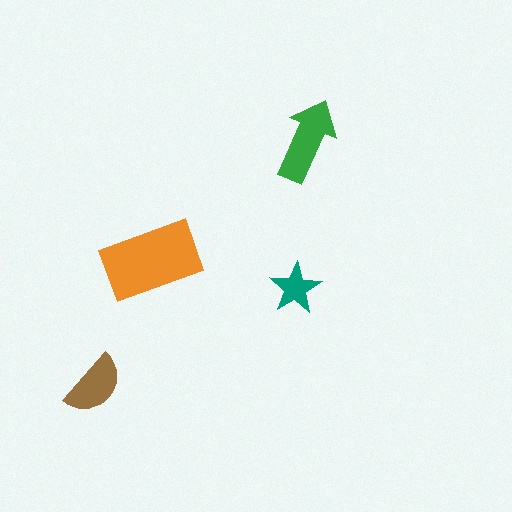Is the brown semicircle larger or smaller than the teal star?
Larger.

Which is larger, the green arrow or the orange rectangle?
The orange rectangle.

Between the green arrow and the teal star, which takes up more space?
The green arrow.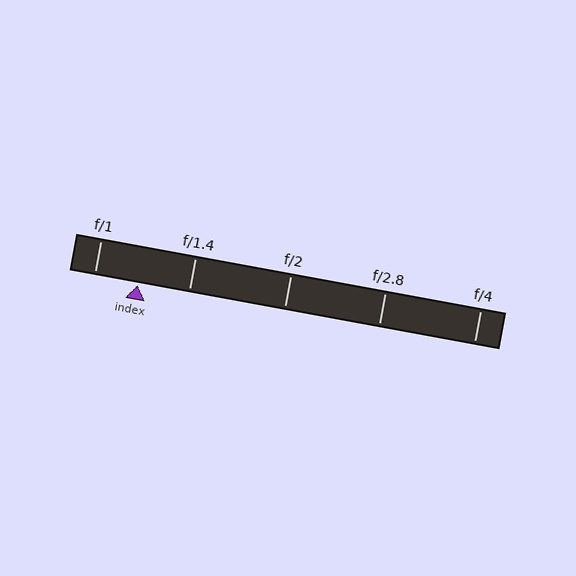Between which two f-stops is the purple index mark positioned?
The index mark is between f/1 and f/1.4.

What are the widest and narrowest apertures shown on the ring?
The widest aperture shown is f/1 and the narrowest is f/4.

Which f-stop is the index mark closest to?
The index mark is closest to f/1.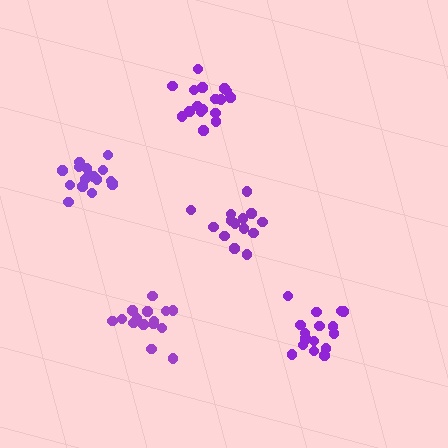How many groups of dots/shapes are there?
There are 5 groups.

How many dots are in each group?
Group 1: 17 dots, Group 2: 17 dots, Group 3: 17 dots, Group 4: 15 dots, Group 5: 14 dots (80 total).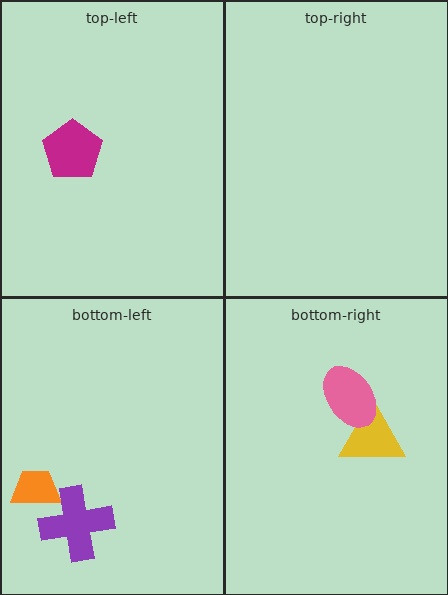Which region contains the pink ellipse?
The bottom-right region.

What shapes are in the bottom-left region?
The orange trapezoid, the purple cross.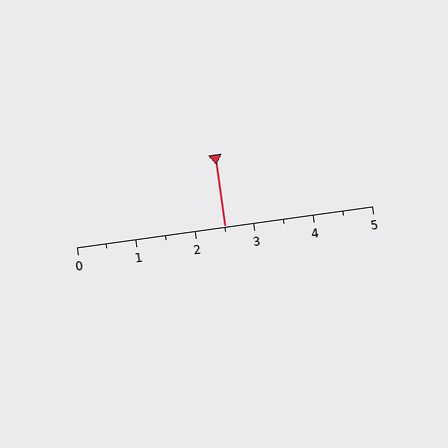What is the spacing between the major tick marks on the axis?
The major ticks are spaced 1 apart.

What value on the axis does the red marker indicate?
The marker indicates approximately 2.5.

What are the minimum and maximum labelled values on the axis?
The axis runs from 0 to 5.